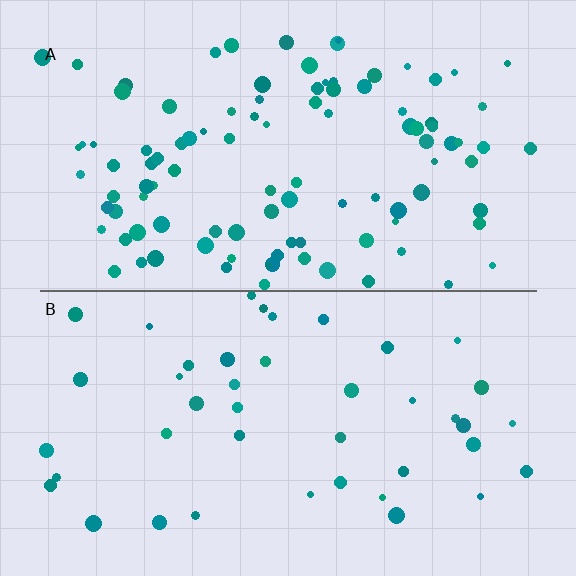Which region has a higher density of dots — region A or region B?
A (the top).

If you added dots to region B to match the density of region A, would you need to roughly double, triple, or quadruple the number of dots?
Approximately double.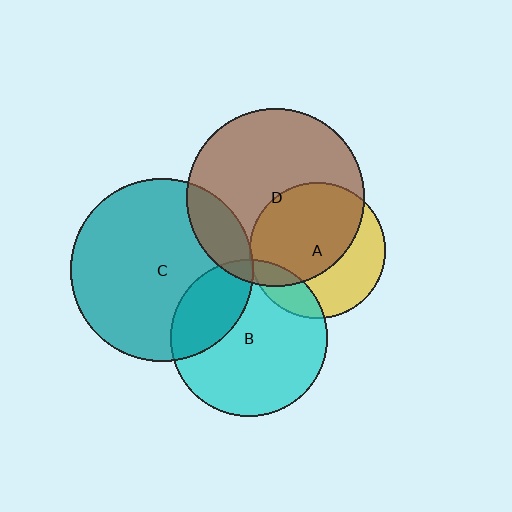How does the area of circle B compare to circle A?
Approximately 1.3 times.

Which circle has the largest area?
Circle C (teal).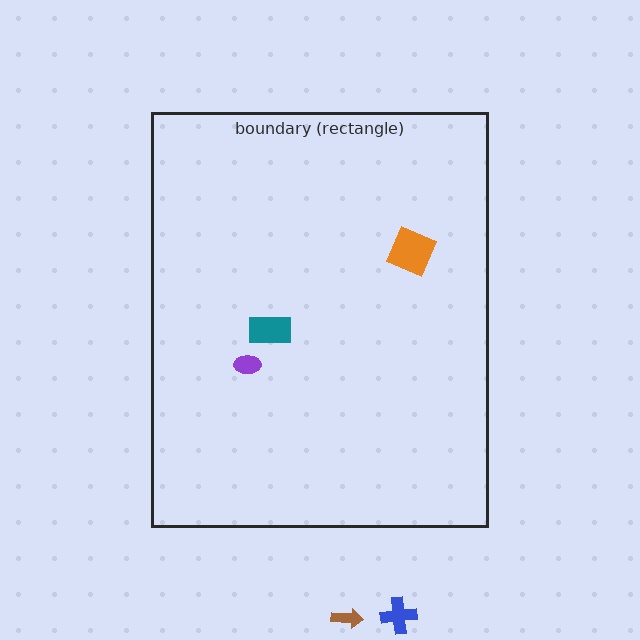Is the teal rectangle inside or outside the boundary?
Inside.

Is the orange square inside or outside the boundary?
Inside.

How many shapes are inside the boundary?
3 inside, 2 outside.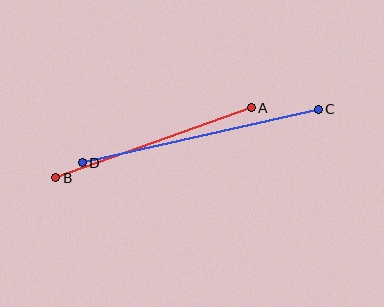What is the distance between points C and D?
The distance is approximately 242 pixels.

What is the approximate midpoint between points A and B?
The midpoint is at approximately (153, 143) pixels.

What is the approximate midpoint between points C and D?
The midpoint is at approximately (200, 136) pixels.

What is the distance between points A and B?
The distance is approximately 208 pixels.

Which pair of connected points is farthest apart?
Points C and D are farthest apart.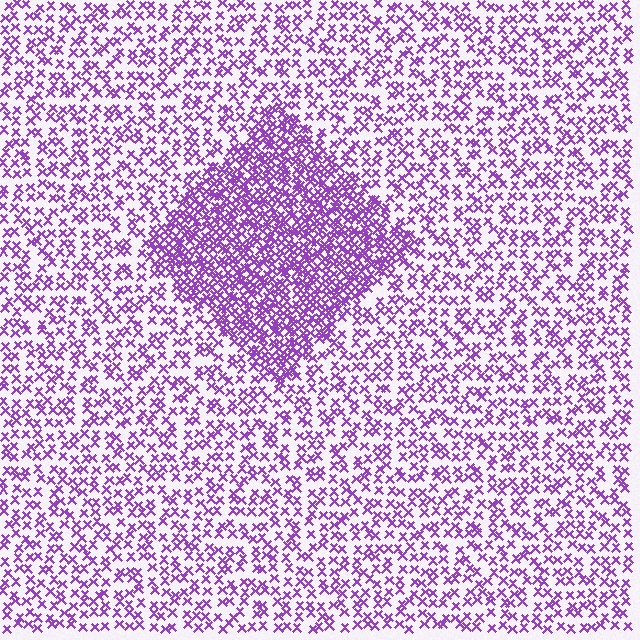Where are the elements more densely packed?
The elements are more densely packed inside the diamond boundary.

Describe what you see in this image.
The image contains small purple elements arranged at two different densities. A diamond-shaped region is visible where the elements are more densely packed than the surrounding area.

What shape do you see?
I see a diamond.